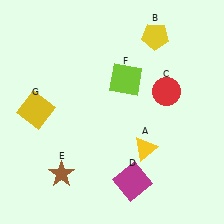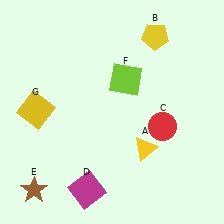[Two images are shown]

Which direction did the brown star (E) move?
The brown star (E) moved left.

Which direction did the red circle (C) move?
The red circle (C) moved down.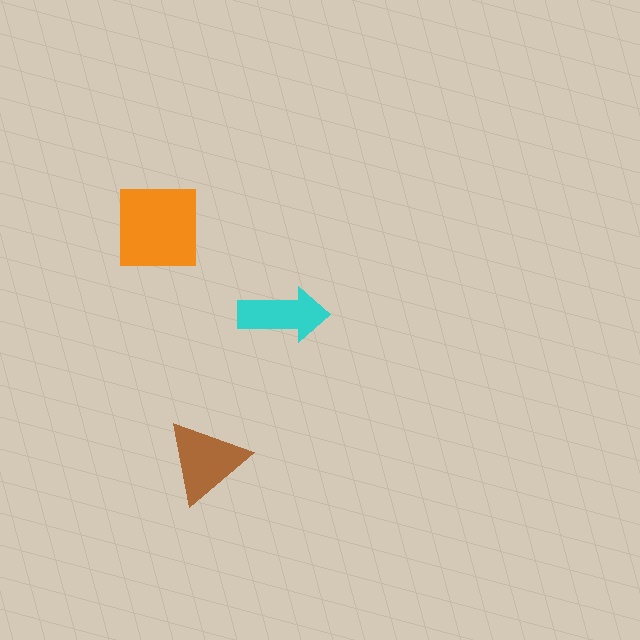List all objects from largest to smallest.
The orange square, the brown triangle, the cyan arrow.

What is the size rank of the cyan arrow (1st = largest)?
3rd.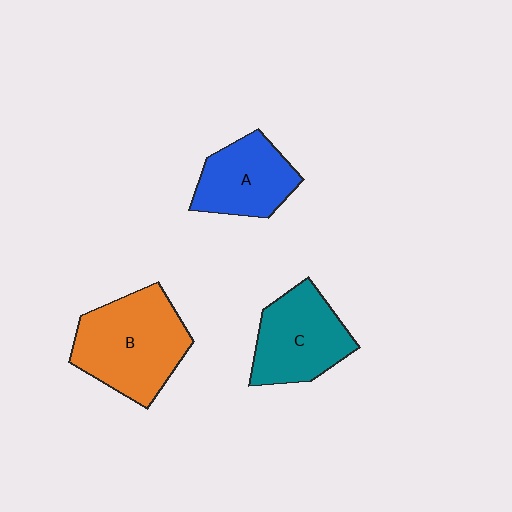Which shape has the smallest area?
Shape A (blue).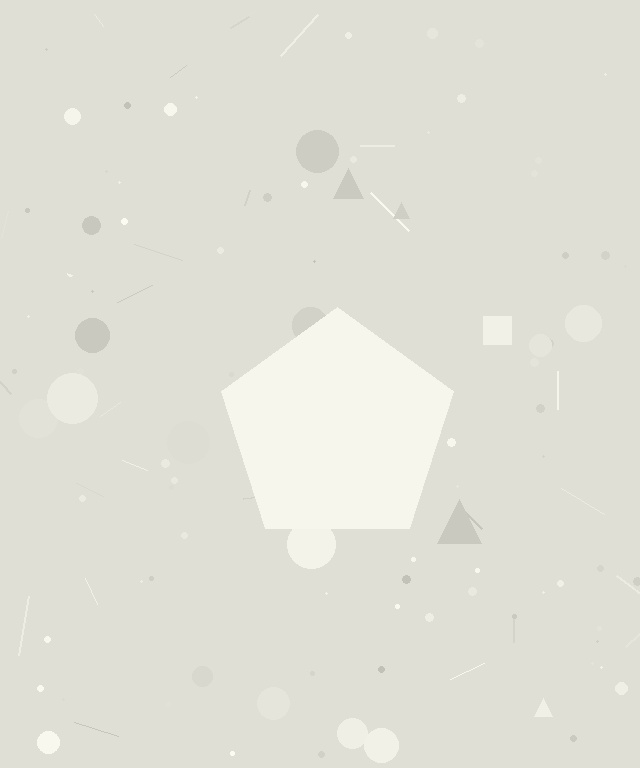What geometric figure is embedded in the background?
A pentagon is embedded in the background.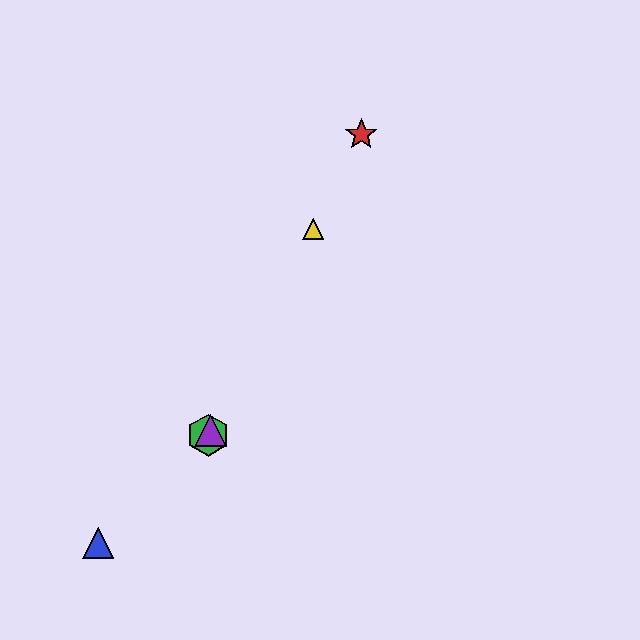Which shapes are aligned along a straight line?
The red star, the green hexagon, the yellow triangle, the purple triangle are aligned along a straight line.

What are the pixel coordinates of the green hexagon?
The green hexagon is at (208, 435).